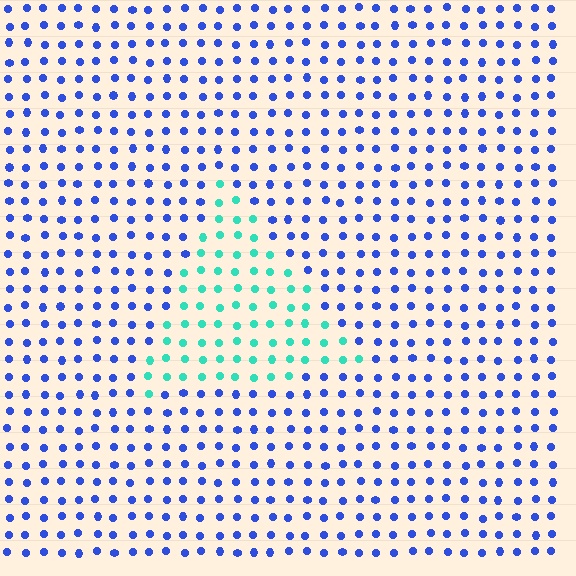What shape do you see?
I see a triangle.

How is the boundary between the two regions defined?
The boundary is defined purely by a slight shift in hue (about 63 degrees). Spacing, size, and orientation are identical on both sides.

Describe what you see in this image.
The image is filled with small blue elements in a uniform arrangement. A triangle-shaped region is visible where the elements are tinted to a slightly different hue, forming a subtle color boundary.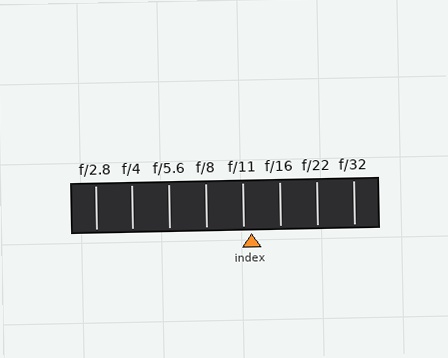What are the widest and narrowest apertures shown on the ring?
The widest aperture shown is f/2.8 and the narrowest is f/32.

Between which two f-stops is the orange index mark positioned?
The index mark is between f/11 and f/16.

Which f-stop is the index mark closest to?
The index mark is closest to f/11.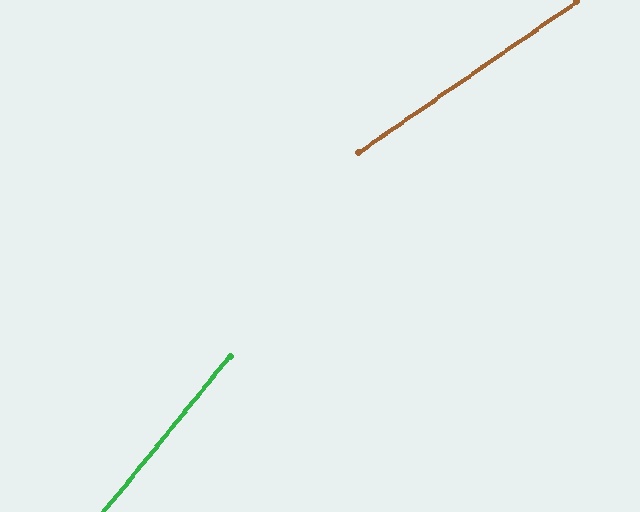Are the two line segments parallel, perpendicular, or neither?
Neither parallel nor perpendicular — they differ by about 16°.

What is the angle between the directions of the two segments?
Approximately 16 degrees.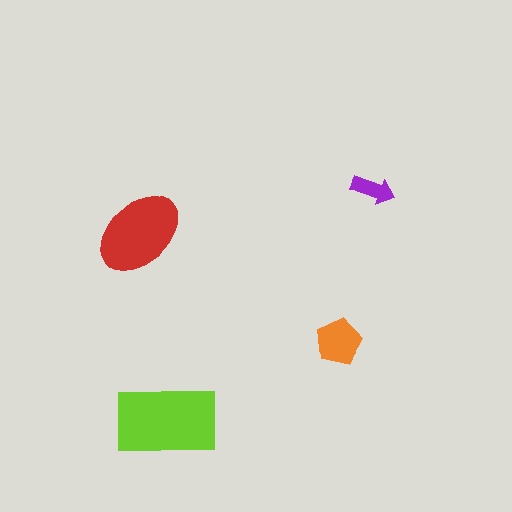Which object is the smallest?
The purple arrow.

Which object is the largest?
The lime rectangle.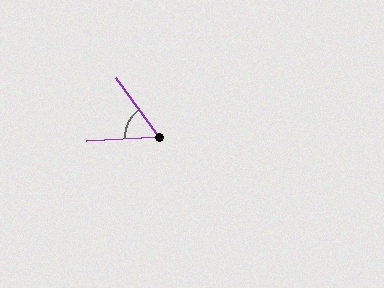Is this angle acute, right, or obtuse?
It is acute.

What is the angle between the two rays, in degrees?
Approximately 57 degrees.